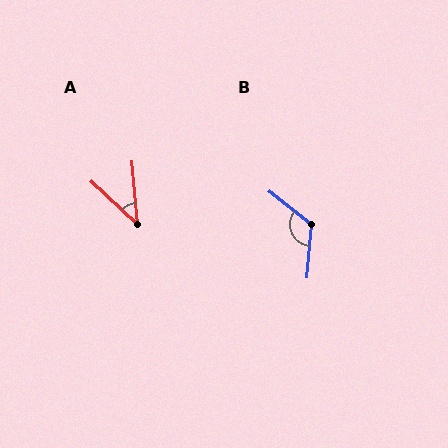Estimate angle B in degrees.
Approximately 123 degrees.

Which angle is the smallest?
A, at approximately 41 degrees.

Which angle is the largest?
B, at approximately 123 degrees.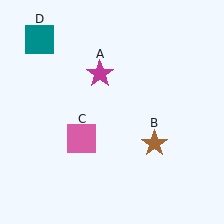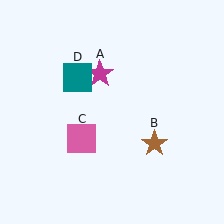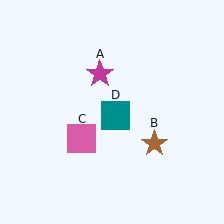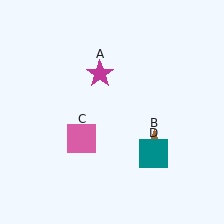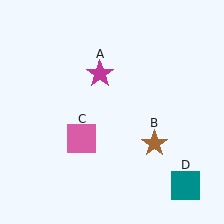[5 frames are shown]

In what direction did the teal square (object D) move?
The teal square (object D) moved down and to the right.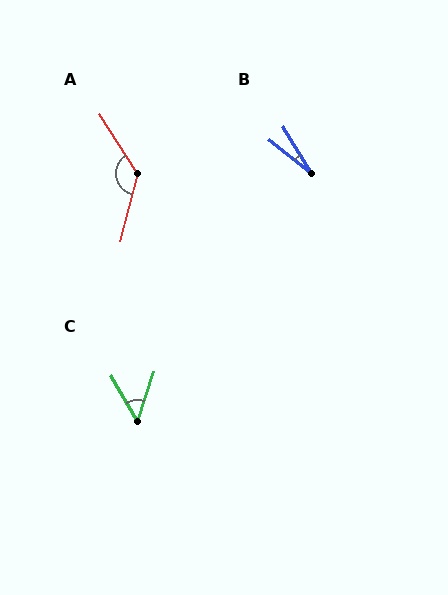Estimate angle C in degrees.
Approximately 49 degrees.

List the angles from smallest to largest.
B (20°), C (49°), A (133°).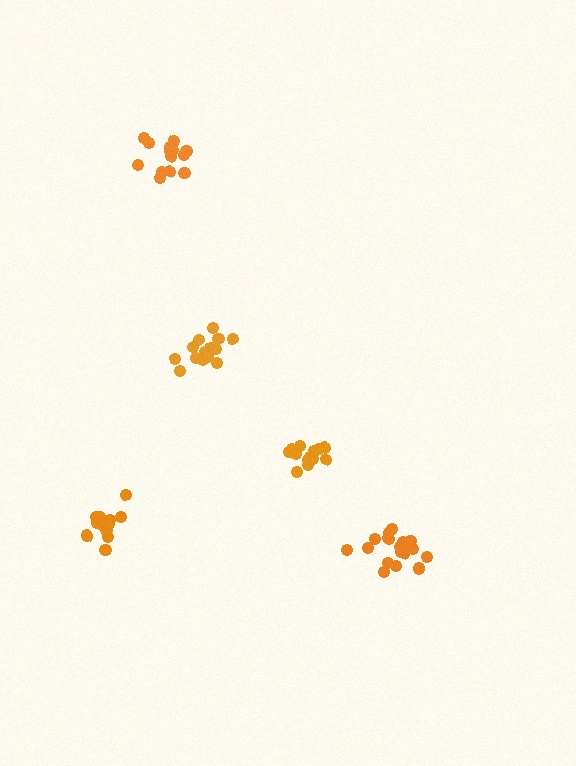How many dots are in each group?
Group 1: 16 dots, Group 2: 14 dots, Group 3: 14 dots, Group 4: 18 dots, Group 5: 16 dots (78 total).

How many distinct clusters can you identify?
There are 5 distinct clusters.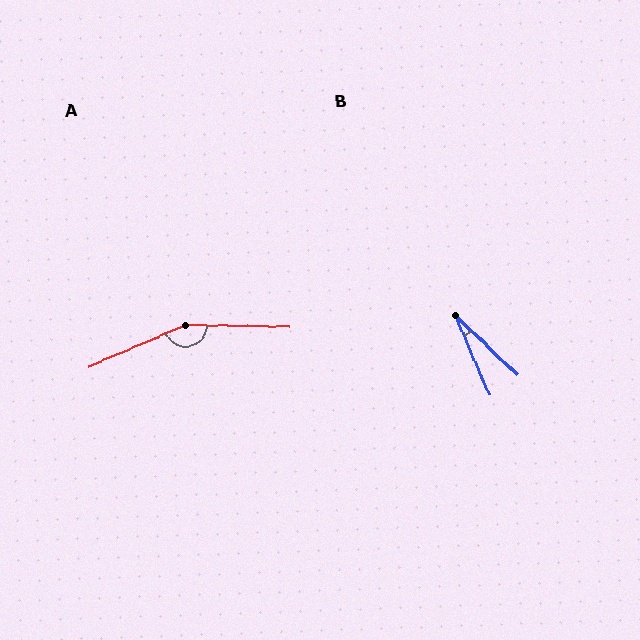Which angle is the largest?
A, at approximately 155 degrees.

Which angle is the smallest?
B, at approximately 24 degrees.